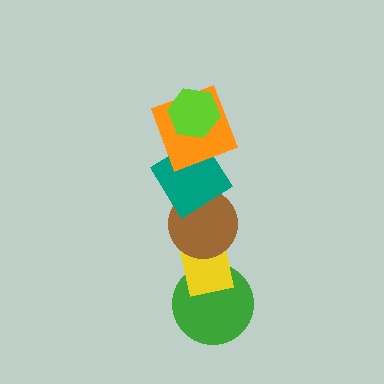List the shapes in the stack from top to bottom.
From top to bottom: the lime hexagon, the orange square, the teal diamond, the brown circle, the yellow rectangle, the green circle.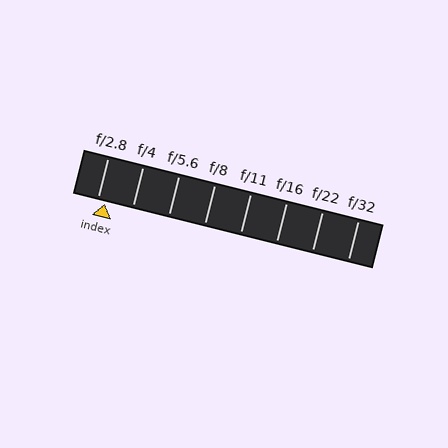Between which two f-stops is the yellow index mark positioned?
The index mark is between f/2.8 and f/4.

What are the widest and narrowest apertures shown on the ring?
The widest aperture shown is f/2.8 and the narrowest is f/32.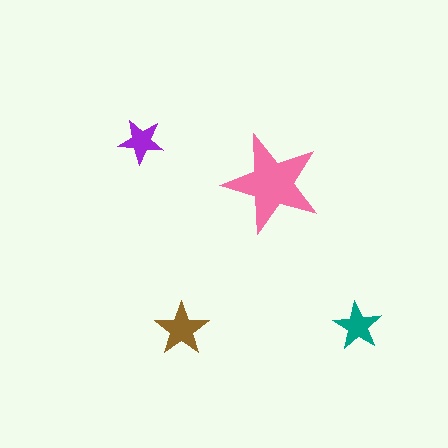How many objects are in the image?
There are 4 objects in the image.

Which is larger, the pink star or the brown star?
The pink one.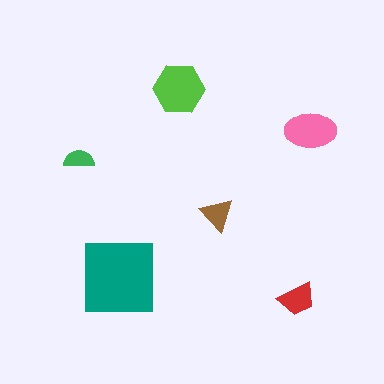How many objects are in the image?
There are 6 objects in the image.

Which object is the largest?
The teal square.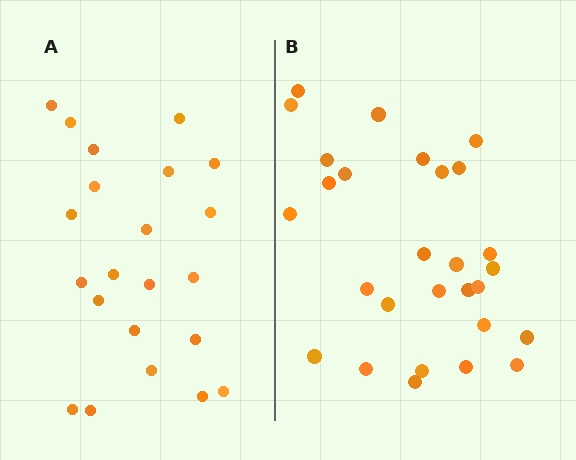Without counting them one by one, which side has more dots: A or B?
Region B (the right region) has more dots.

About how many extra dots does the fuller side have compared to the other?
Region B has about 6 more dots than region A.